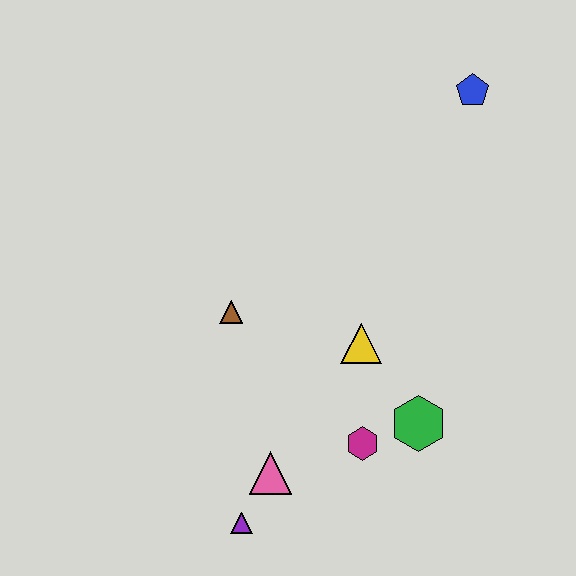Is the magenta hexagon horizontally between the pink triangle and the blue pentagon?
Yes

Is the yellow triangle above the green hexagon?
Yes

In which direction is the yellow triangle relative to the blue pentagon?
The yellow triangle is below the blue pentagon.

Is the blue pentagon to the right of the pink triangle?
Yes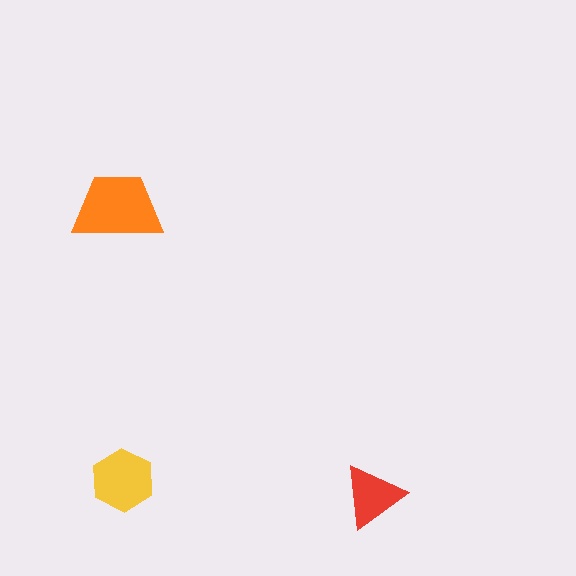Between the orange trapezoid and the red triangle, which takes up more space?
The orange trapezoid.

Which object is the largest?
The orange trapezoid.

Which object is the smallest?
The red triangle.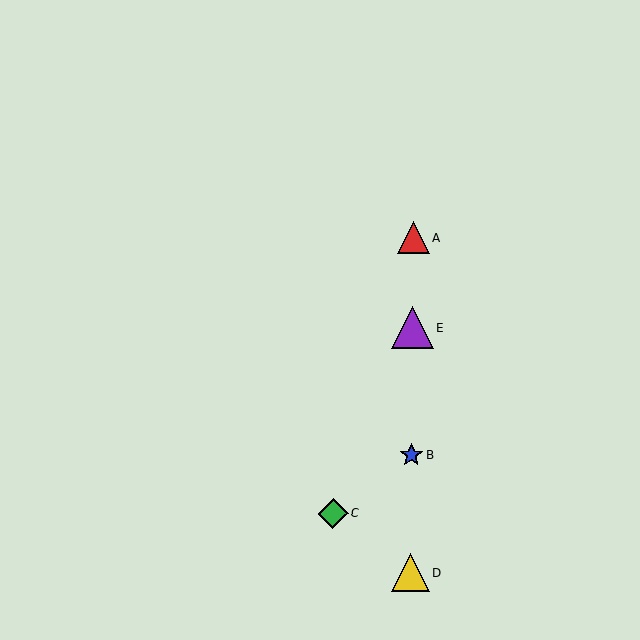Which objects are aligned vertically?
Objects A, B, D, E are aligned vertically.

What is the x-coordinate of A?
Object A is at x≈413.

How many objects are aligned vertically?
4 objects (A, B, D, E) are aligned vertically.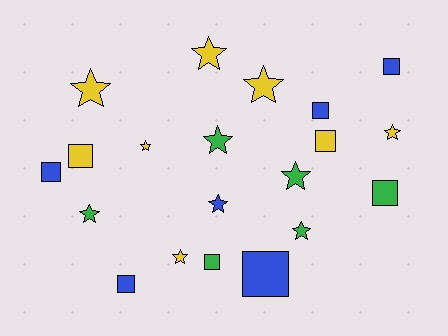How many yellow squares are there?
There are 2 yellow squares.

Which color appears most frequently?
Yellow, with 8 objects.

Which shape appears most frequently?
Star, with 11 objects.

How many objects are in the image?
There are 20 objects.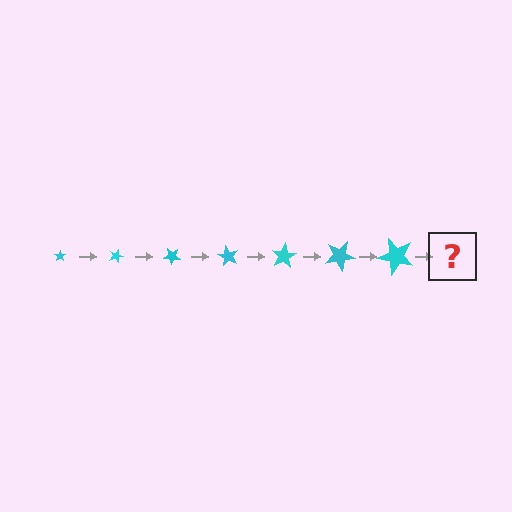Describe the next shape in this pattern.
It should be a star, larger than the previous one and rotated 140 degrees from the start.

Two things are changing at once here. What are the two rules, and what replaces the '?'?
The two rules are that the star grows larger each step and it rotates 20 degrees each step. The '?' should be a star, larger than the previous one and rotated 140 degrees from the start.